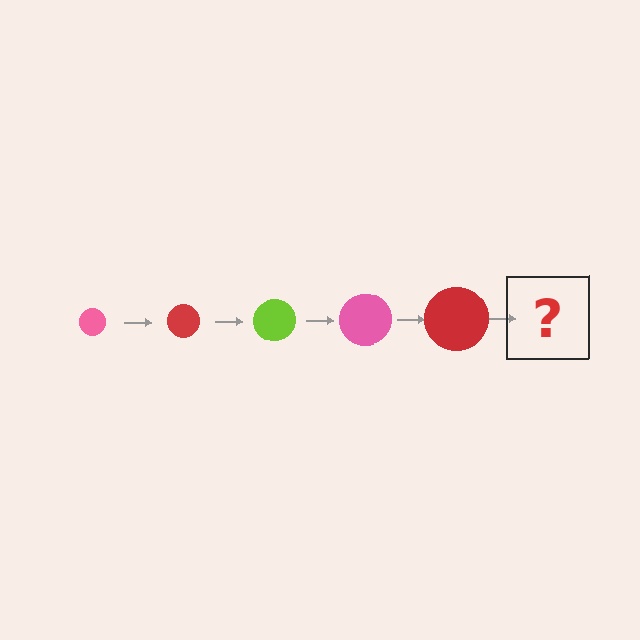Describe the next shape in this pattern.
It should be a lime circle, larger than the previous one.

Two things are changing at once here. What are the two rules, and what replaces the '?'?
The two rules are that the circle grows larger each step and the color cycles through pink, red, and lime. The '?' should be a lime circle, larger than the previous one.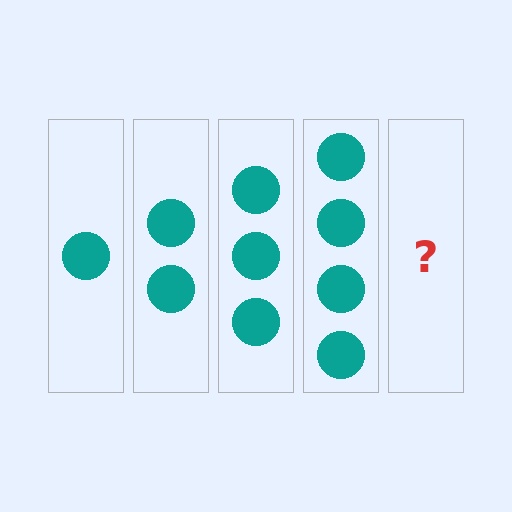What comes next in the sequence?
The next element should be 5 circles.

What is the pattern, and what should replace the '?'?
The pattern is that each step adds one more circle. The '?' should be 5 circles.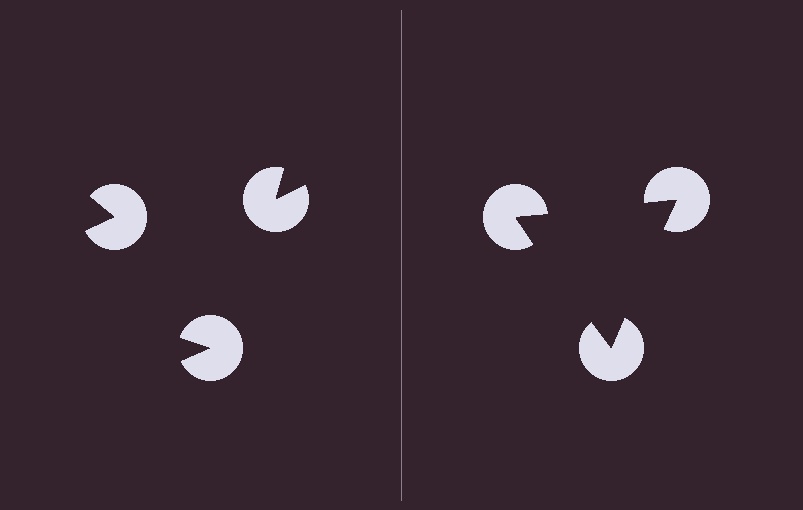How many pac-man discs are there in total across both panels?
6 — 3 on each side.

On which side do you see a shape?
An illusory triangle appears on the right side. On the left side the wedge cuts are rotated, so no coherent shape forms.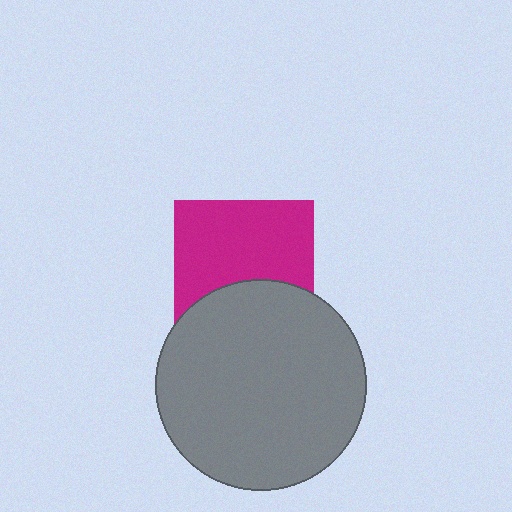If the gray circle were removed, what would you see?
You would see the complete magenta square.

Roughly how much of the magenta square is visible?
About half of it is visible (roughly 64%).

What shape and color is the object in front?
The object in front is a gray circle.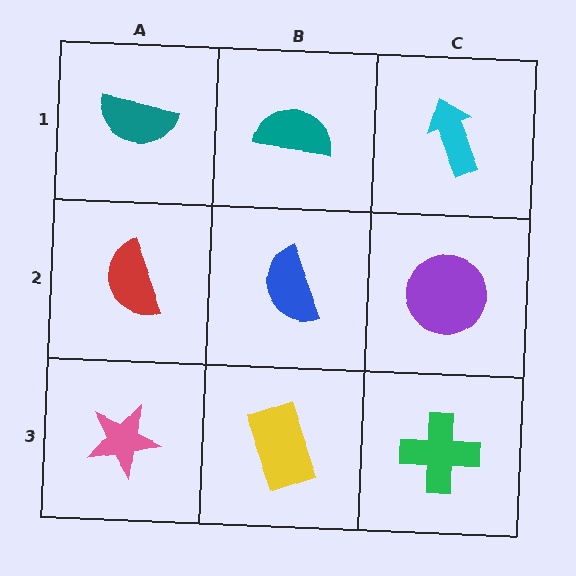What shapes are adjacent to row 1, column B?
A blue semicircle (row 2, column B), a teal semicircle (row 1, column A), a cyan arrow (row 1, column C).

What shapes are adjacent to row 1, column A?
A red semicircle (row 2, column A), a teal semicircle (row 1, column B).